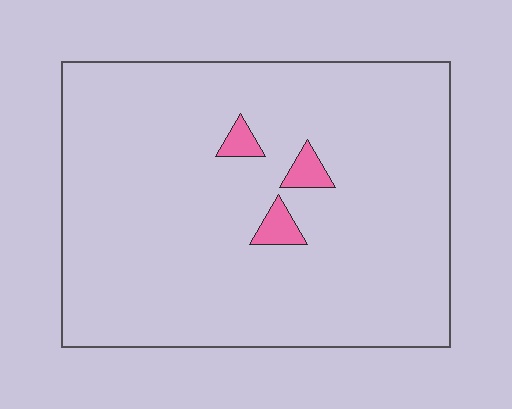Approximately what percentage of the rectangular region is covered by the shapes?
Approximately 5%.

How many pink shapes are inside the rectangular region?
3.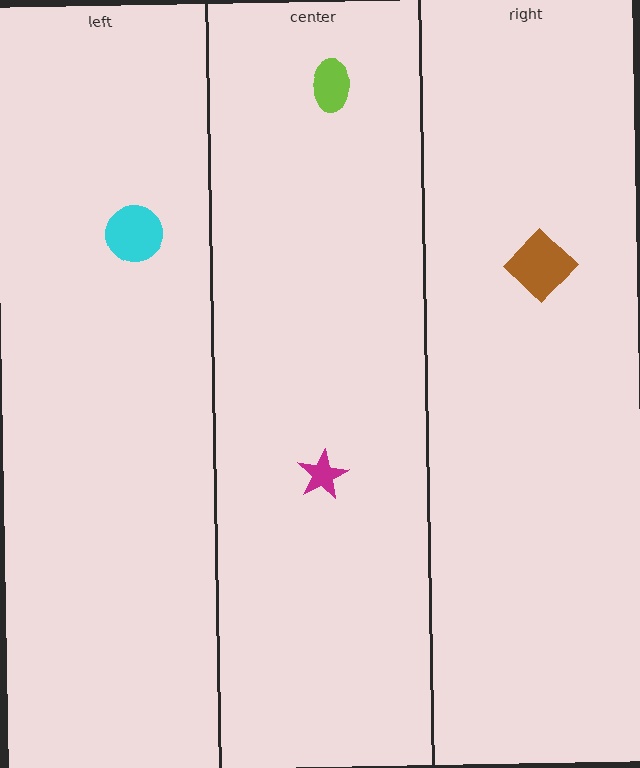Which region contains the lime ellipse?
The center region.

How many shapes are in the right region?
1.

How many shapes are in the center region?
2.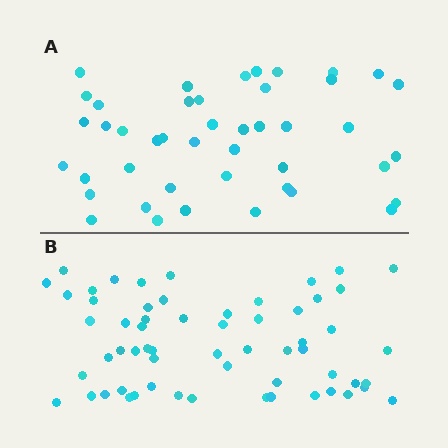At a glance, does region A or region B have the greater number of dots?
Region B (the bottom region) has more dots.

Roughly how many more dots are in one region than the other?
Region B has approximately 15 more dots than region A.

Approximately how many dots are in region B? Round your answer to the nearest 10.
About 60 dots.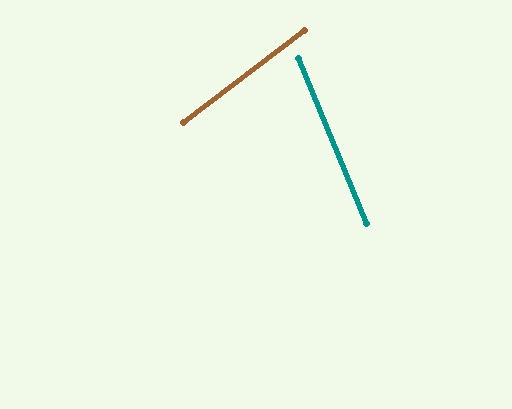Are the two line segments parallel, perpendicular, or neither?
Neither parallel nor perpendicular — they differ by about 75°.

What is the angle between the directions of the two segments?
Approximately 75 degrees.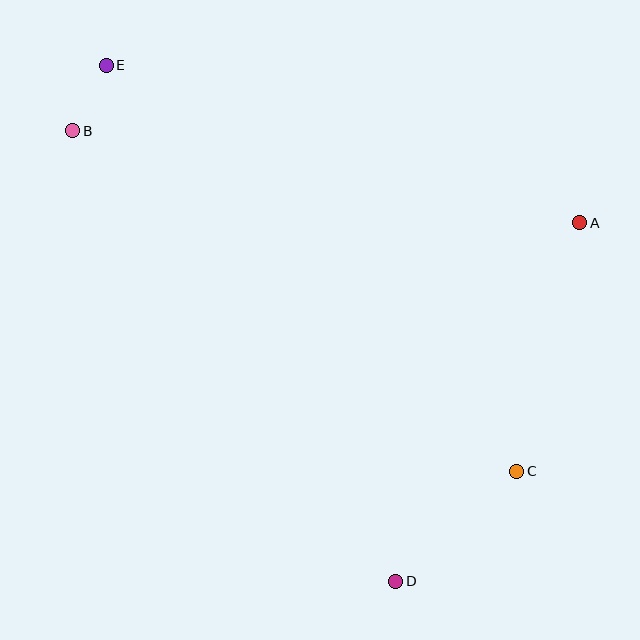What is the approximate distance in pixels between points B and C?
The distance between B and C is approximately 559 pixels.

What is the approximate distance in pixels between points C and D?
The distance between C and D is approximately 163 pixels.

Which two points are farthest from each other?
Points D and E are farthest from each other.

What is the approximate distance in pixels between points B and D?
The distance between B and D is approximately 555 pixels.